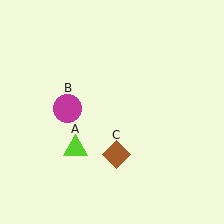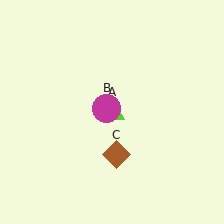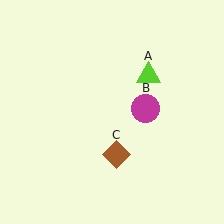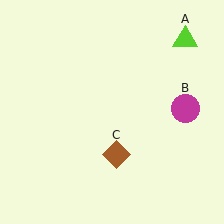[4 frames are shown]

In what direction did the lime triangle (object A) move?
The lime triangle (object A) moved up and to the right.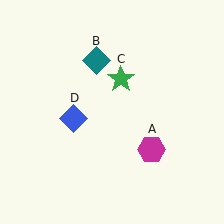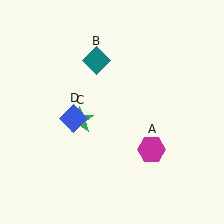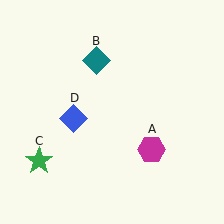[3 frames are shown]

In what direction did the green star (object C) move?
The green star (object C) moved down and to the left.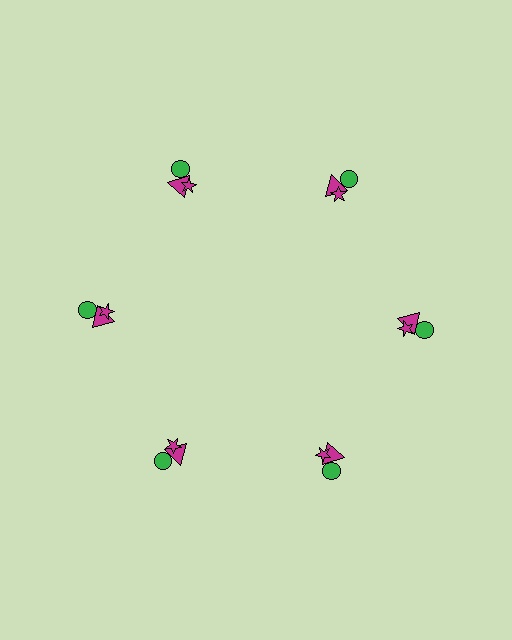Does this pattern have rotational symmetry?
Yes, this pattern has 6-fold rotational symmetry. It looks the same after rotating 60 degrees around the center.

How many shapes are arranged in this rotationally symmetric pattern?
There are 18 shapes, arranged in 6 groups of 3.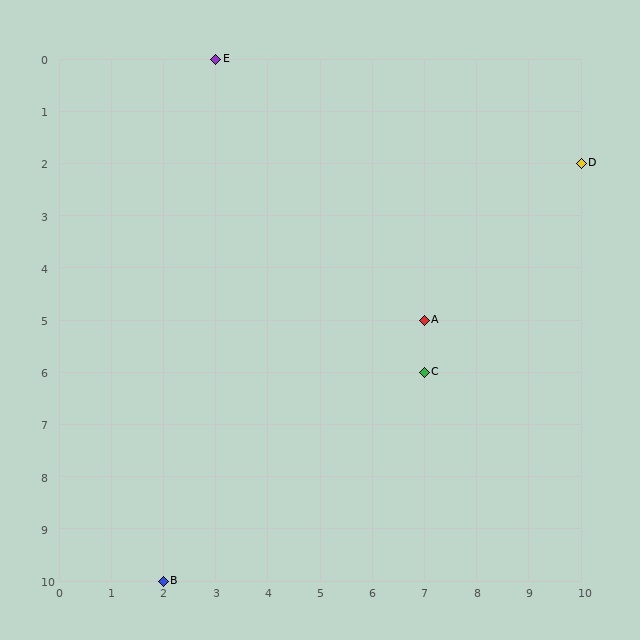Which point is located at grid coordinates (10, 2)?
Point D is at (10, 2).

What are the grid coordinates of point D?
Point D is at grid coordinates (10, 2).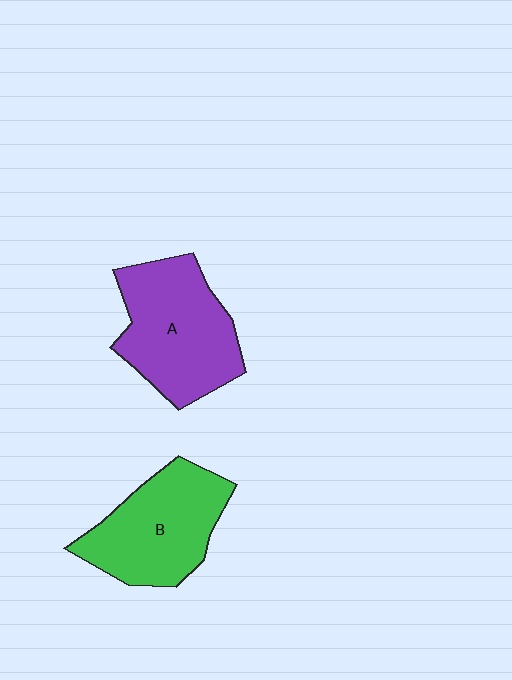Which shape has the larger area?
Shape A (purple).